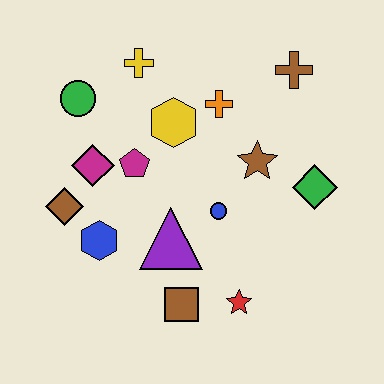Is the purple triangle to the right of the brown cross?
No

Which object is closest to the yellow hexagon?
The orange cross is closest to the yellow hexagon.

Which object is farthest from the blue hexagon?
The brown cross is farthest from the blue hexagon.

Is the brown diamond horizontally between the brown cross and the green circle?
No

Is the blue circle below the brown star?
Yes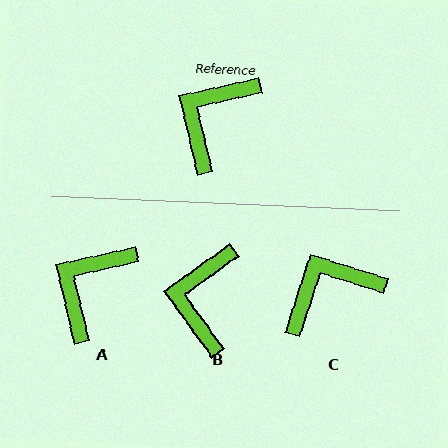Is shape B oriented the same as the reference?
No, it is off by about 23 degrees.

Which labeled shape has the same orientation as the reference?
A.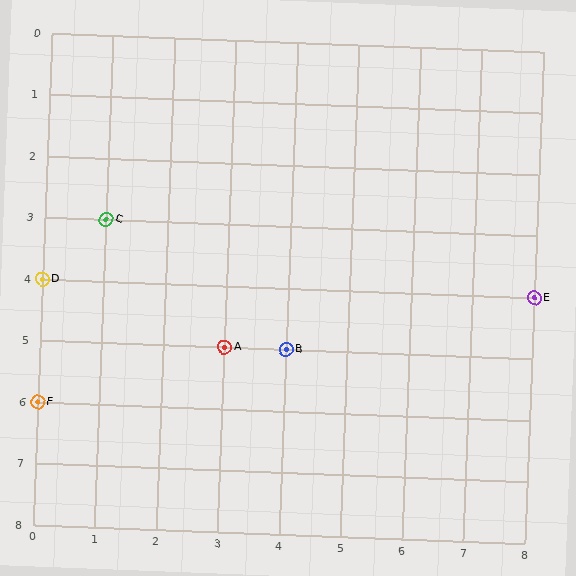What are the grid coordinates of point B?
Point B is at grid coordinates (4, 5).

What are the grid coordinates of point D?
Point D is at grid coordinates (0, 4).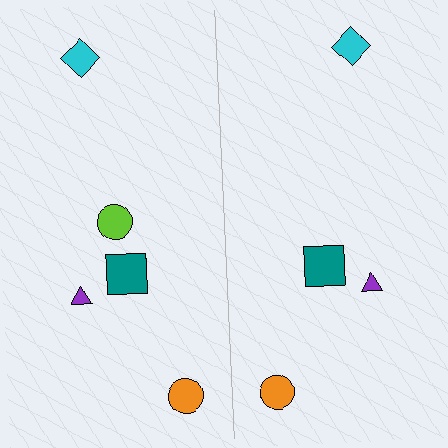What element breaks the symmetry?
A lime circle is missing from the right side.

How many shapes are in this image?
There are 9 shapes in this image.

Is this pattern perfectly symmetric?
No, the pattern is not perfectly symmetric. A lime circle is missing from the right side.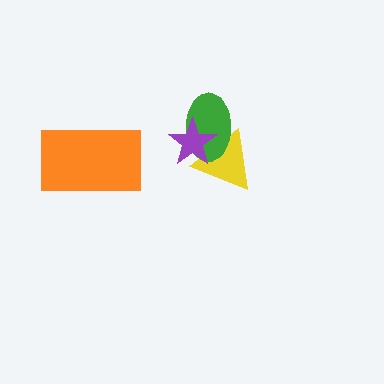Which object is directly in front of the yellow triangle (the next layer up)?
The green ellipse is directly in front of the yellow triangle.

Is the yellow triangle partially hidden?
Yes, it is partially covered by another shape.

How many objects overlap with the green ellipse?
2 objects overlap with the green ellipse.